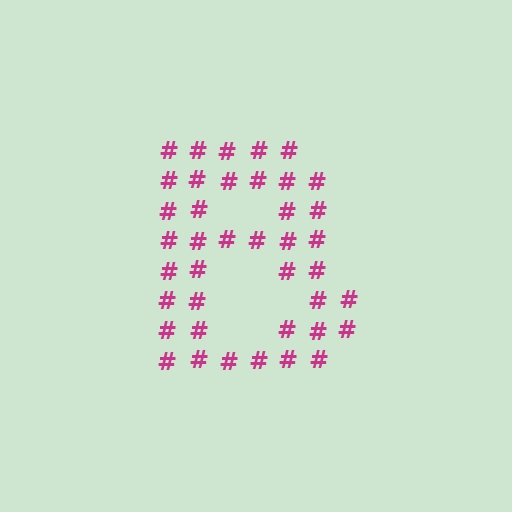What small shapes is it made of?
It is made of small hash symbols.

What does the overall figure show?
The overall figure shows the letter B.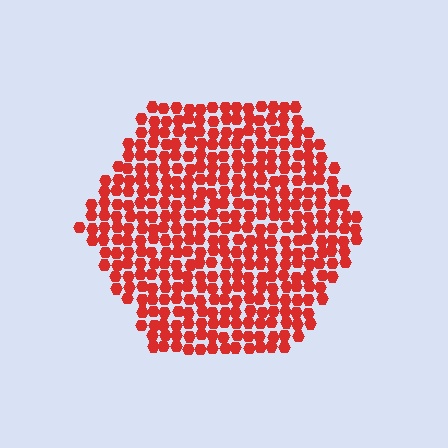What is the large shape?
The large shape is a hexagon.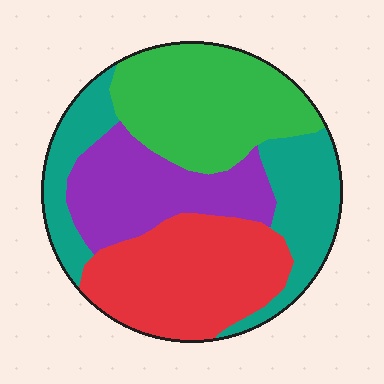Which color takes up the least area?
Purple, at roughly 20%.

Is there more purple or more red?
Red.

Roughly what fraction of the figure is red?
Red takes up about one quarter (1/4) of the figure.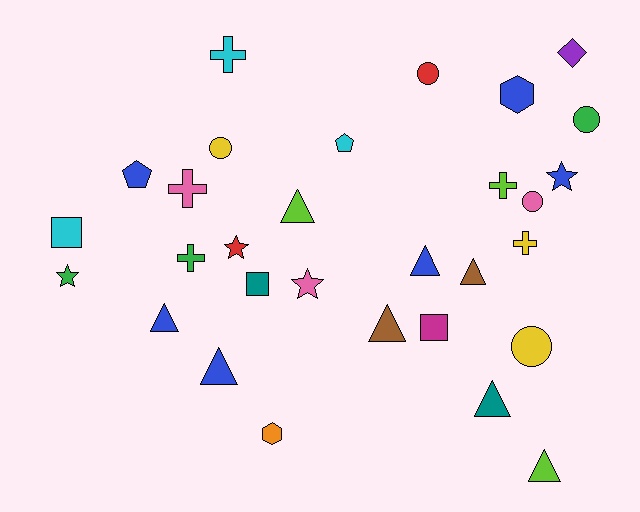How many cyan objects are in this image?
There are 3 cyan objects.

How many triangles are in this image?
There are 8 triangles.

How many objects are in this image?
There are 30 objects.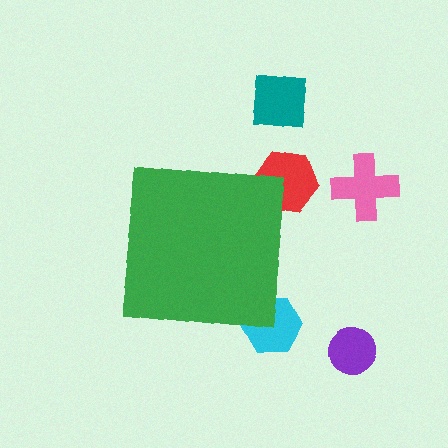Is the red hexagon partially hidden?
Yes, the red hexagon is partially hidden behind the green square.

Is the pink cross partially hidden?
No, the pink cross is fully visible.